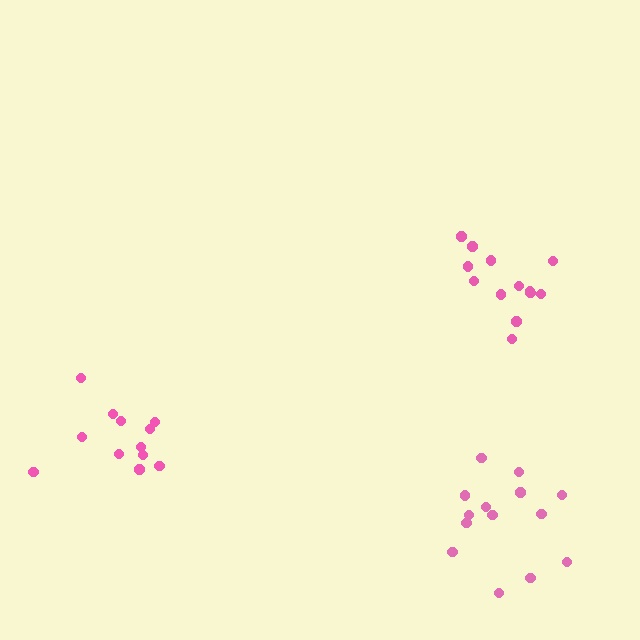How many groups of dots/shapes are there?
There are 3 groups.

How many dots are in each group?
Group 1: 13 dots, Group 2: 12 dots, Group 3: 14 dots (39 total).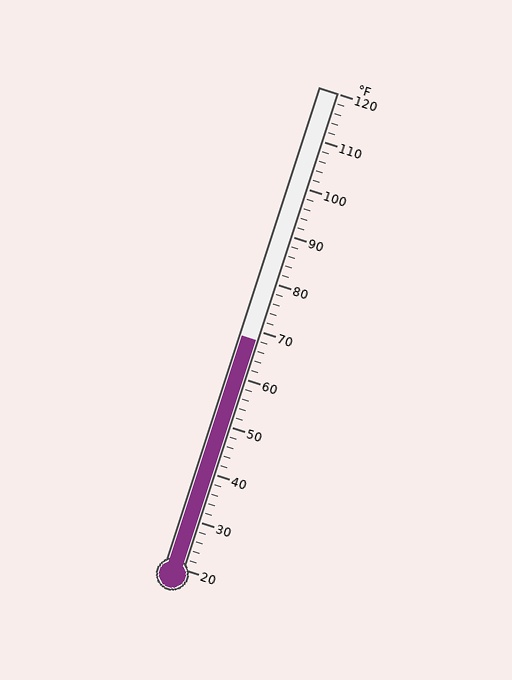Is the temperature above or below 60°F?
The temperature is above 60°F.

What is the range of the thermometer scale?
The thermometer scale ranges from 20°F to 120°F.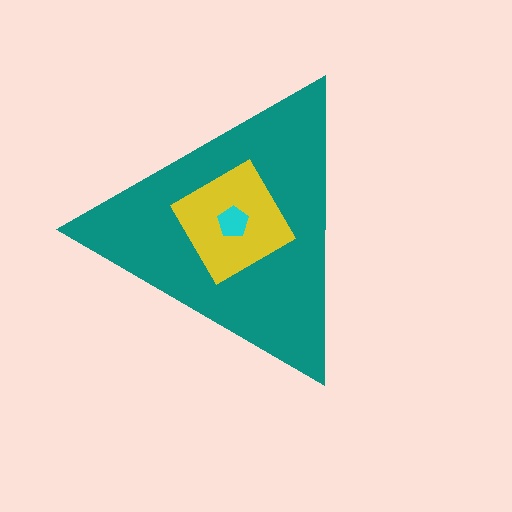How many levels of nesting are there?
3.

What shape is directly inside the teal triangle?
The yellow diamond.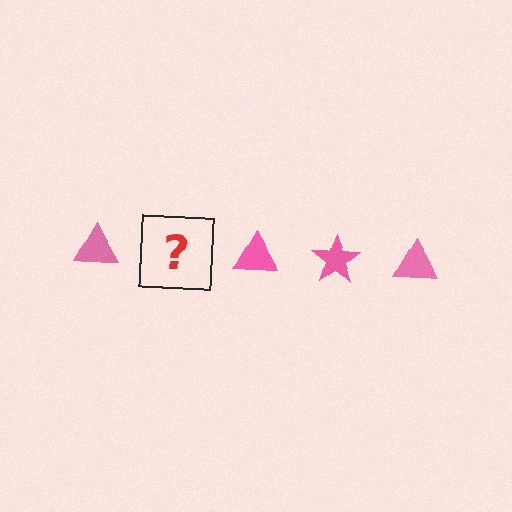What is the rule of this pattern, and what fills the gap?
The rule is that the pattern cycles through triangle, star shapes in pink. The gap should be filled with a pink star.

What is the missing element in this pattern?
The missing element is a pink star.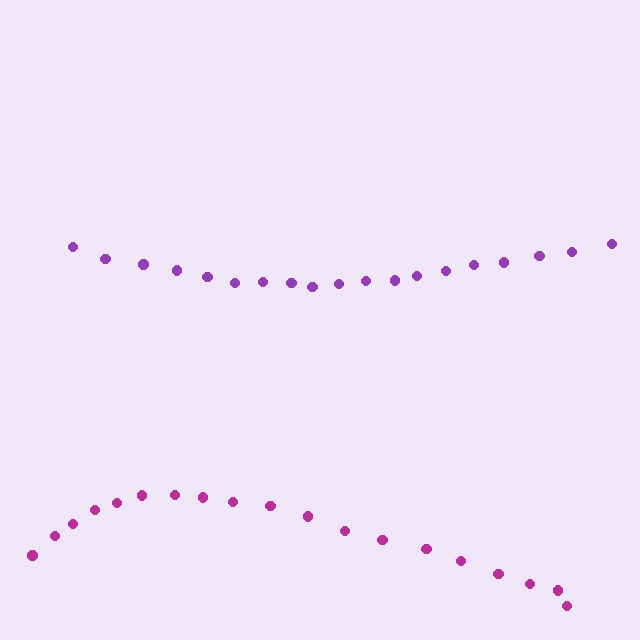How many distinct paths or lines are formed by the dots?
There are 2 distinct paths.